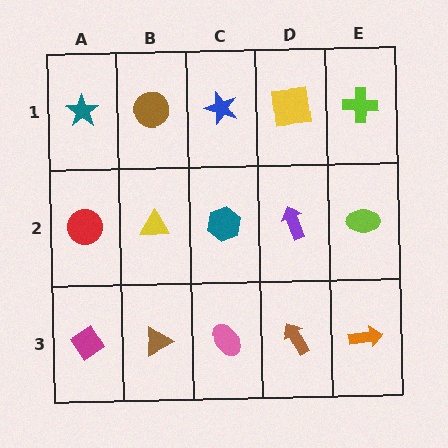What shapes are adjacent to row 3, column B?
A yellow triangle (row 2, column B), a magenta diamond (row 3, column A), a pink ellipse (row 3, column C).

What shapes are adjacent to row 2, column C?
A blue star (row 1, column C), a pink ellipse (row 3, column C), a yellow triangle (row 2, column B), a purple arrow (row 2, column D).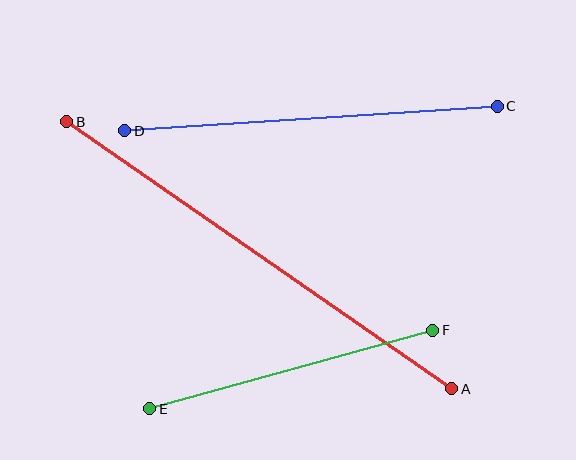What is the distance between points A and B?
The distance is approximately 468 pixels.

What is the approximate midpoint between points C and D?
The midpoint is at approximately (311, 119) pixels.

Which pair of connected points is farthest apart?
Points A and B are farthest apart.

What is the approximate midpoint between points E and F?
The midpoint is at approximately (291, 370) pixels.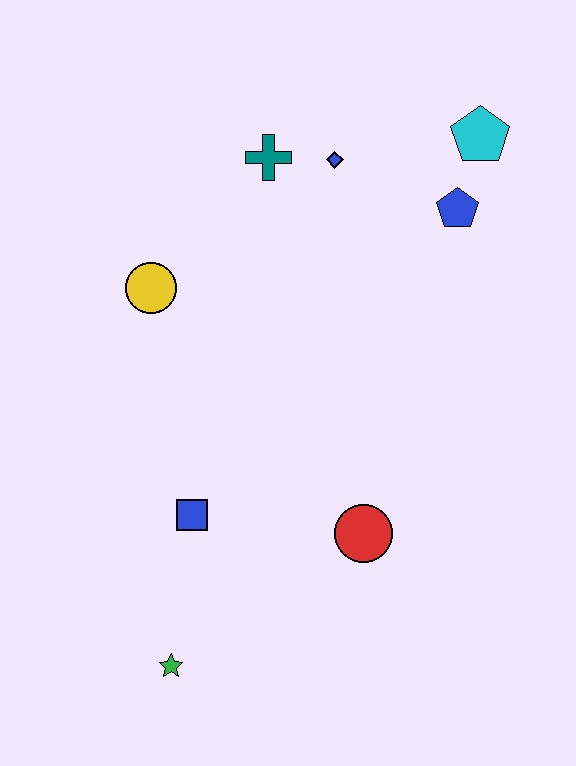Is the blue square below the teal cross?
Yes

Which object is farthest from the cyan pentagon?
The green star is farthest from the cyan pentagon.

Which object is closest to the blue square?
The green star is closest to the blue square.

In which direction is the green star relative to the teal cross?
The green star is below the teal cross.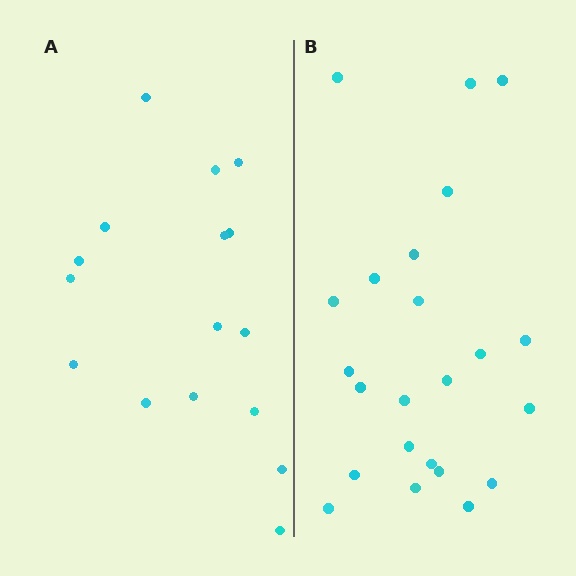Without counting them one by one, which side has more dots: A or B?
Region B (the right region) has more dots.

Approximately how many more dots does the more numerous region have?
Region B has roughly 8 or so more dots than region A.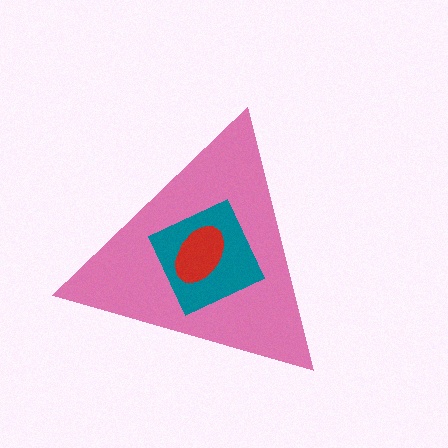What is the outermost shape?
The pink triangle.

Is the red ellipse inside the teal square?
Yes.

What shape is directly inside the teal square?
The red ellipse.